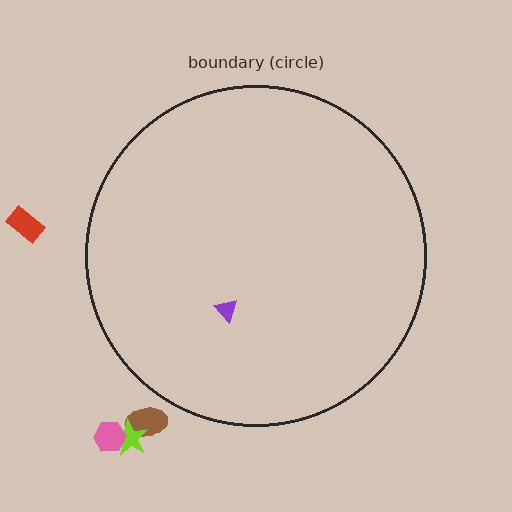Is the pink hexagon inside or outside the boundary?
Outside.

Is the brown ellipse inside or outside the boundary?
Outside.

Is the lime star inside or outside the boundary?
Outside.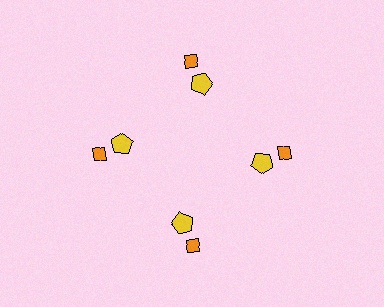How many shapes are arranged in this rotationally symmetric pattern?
There are 8 shapes, arranged in 4 groups of 2.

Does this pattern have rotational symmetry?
Yes, this pattern has 4-fold rotational symmetry. It looks the same after rotating 90 degrees around the center.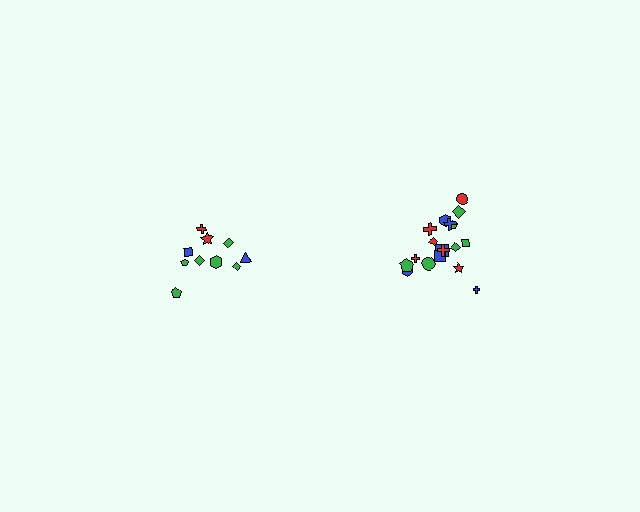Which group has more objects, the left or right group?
The right group.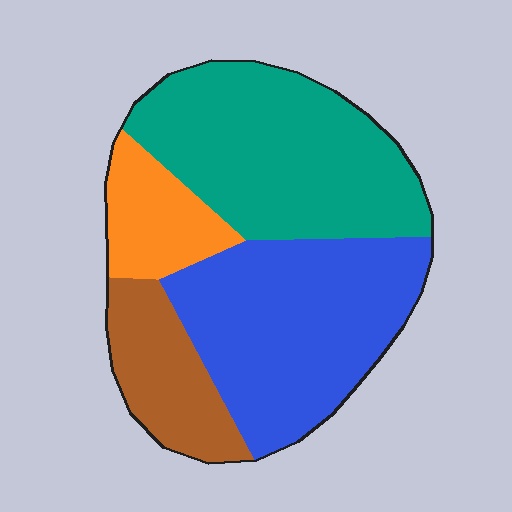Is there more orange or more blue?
Blue.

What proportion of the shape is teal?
Teal takes up about three eighths (3/8) of the shape.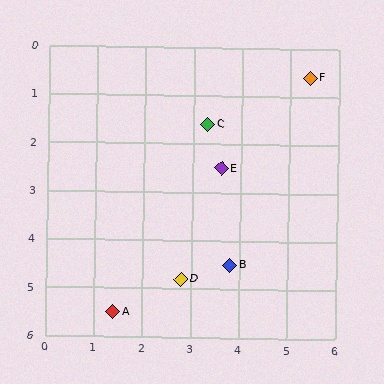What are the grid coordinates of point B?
Point B is at approximately (3.8, 4.5).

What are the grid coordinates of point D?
Point D is at approximately (2.8, 4.8).